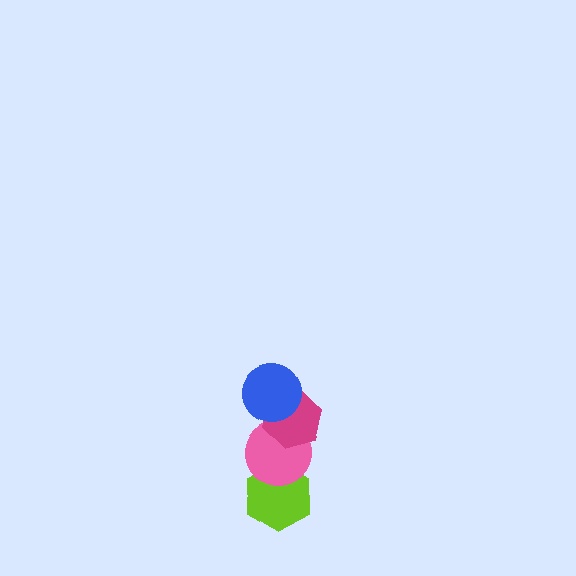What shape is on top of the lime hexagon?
The pink circle is on top of the lime hexagon.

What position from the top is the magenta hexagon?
The magenta hexagon is 2nd from the top.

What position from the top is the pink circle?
The pink circle is 3rd from the top.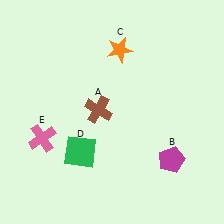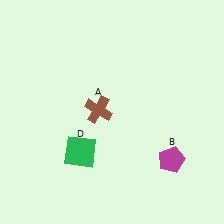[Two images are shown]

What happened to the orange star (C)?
The orange star (C) was removed in Image 2. It was in the top-right area of Image 1.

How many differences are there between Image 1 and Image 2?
There are 2 differences between the two images.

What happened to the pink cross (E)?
The pink cross (E) was removed in Image 2. It was in the bottom-left area of Image 1.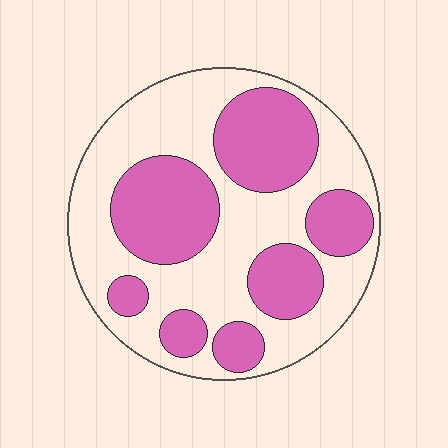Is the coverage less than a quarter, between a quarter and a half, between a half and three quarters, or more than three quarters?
Between a quarter and a half.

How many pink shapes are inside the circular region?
7.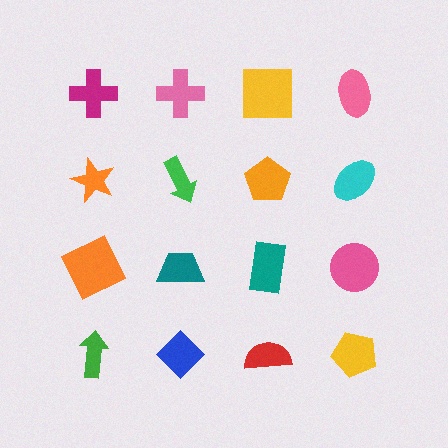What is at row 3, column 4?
A pink circle.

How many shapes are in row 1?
4 shapes.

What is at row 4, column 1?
A green arrow.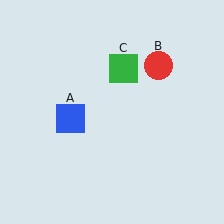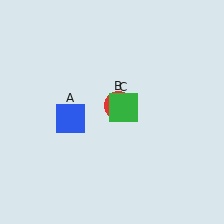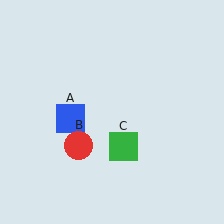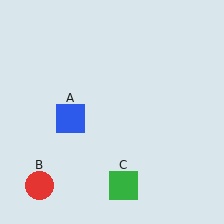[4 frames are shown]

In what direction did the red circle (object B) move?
The red circle (object B) moved down and to the left.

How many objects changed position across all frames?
2 objects changed position: red circle (object B), green square (object C).